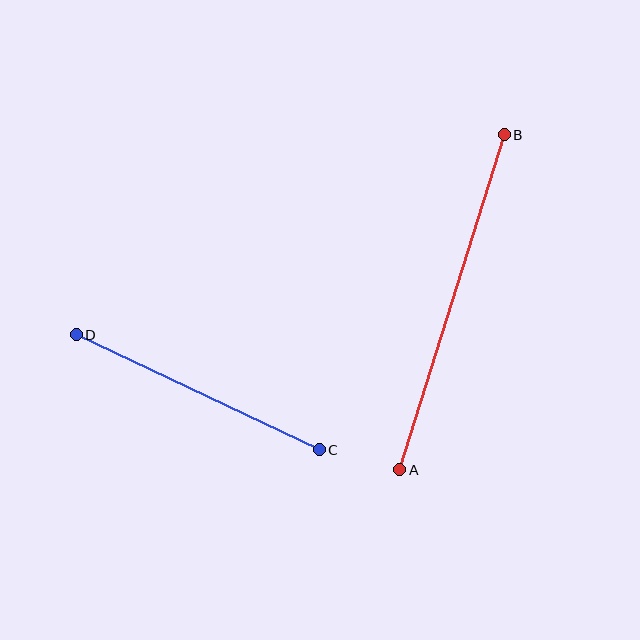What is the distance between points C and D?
The distance is approximately 269 pixels.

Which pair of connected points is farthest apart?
Points A and B are farthest apart.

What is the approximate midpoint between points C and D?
The midpoint is at approximately (198, 392) pixels.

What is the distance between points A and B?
The distance is approximately 351 pixels.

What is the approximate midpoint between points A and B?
The midpoint is at approximately (452, 302) pixels.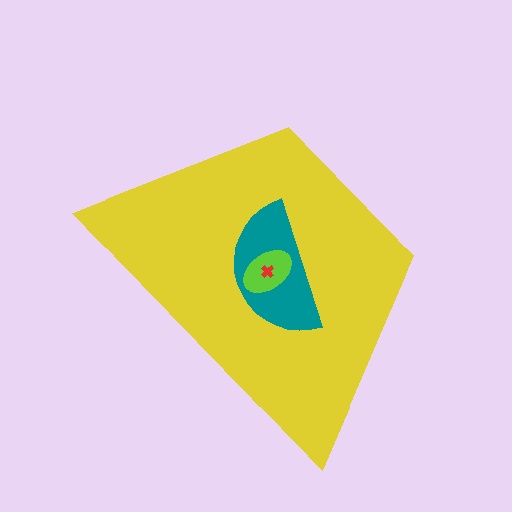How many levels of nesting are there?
4.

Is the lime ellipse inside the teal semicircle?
Yes.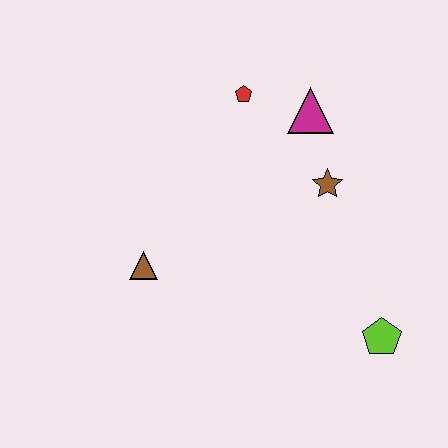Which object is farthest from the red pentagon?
The lime pentagon is farthest from the red pentagon.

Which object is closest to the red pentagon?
The magenta triangle is closest to the red pentagon.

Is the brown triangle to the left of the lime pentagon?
Yes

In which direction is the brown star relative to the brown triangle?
The brown star is to the right of the brown triangle.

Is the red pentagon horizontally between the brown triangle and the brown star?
Yes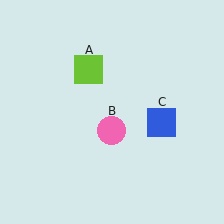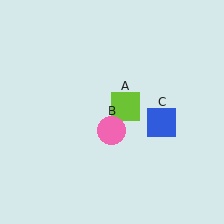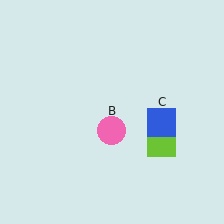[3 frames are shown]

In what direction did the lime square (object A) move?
The lime square (object A) moved down and to the right.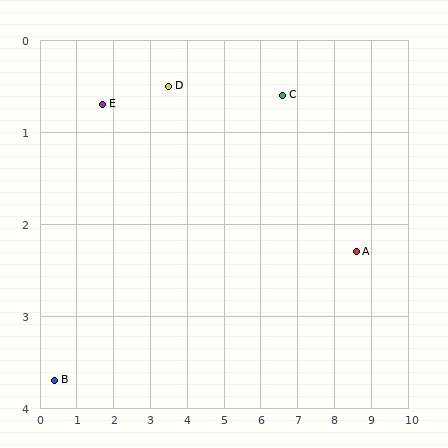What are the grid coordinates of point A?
Point A is at approximately (8.6, 2.3).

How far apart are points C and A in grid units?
Points C and A are about 2.6 grid units apart.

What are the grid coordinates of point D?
Point D is at approximately (3.5, 0.5).